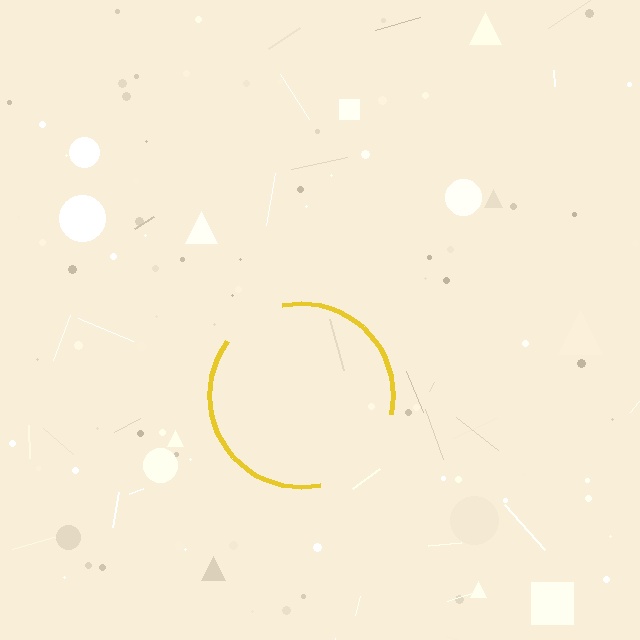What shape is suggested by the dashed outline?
The dashed outline suggests a circle.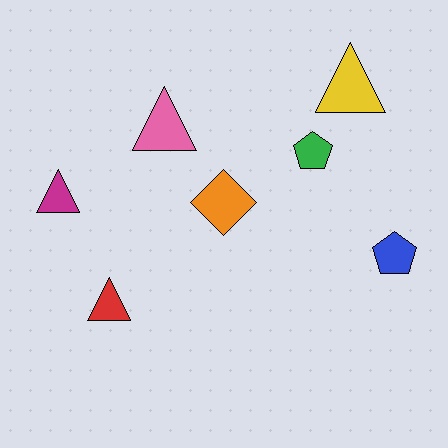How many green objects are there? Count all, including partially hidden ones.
There is 1 green object.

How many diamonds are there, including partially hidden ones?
There is 1 diamond.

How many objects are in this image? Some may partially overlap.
There are 7 objects.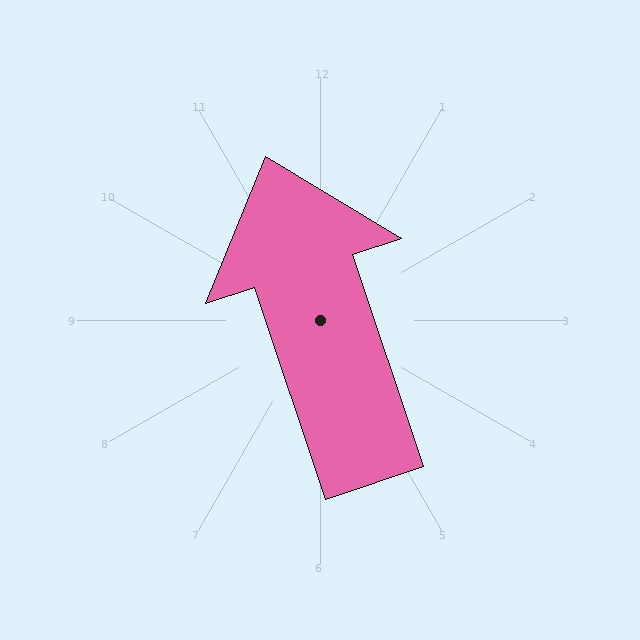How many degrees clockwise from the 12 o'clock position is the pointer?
Approximately 342 degrees.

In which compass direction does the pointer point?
North.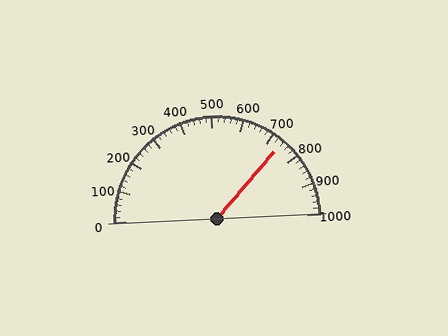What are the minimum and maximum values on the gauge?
The gauge ranges from 0 to 1000.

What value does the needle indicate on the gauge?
The needle indicates approximately 740.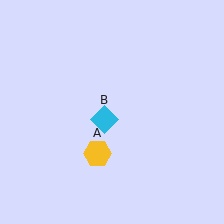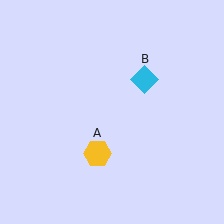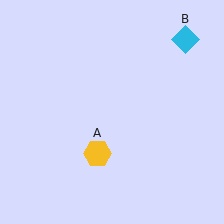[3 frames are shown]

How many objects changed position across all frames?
1 object changed position: cyan diamond (object B).